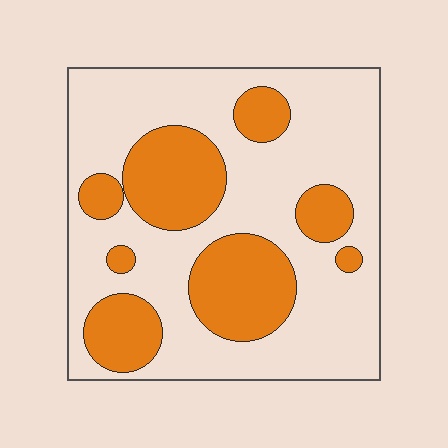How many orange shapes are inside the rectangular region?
8.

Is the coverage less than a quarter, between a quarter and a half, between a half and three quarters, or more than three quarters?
Between a quarter and a half.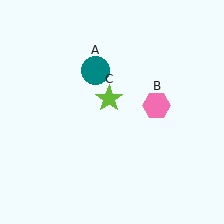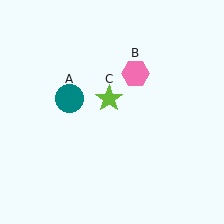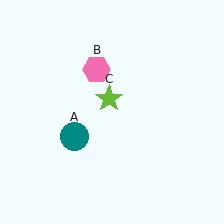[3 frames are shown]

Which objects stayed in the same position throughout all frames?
Lime star (object C) remained stationary.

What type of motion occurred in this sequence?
The teal circle (object A), pink hexagon (object B) rotated counterclockwise around the center of the scene.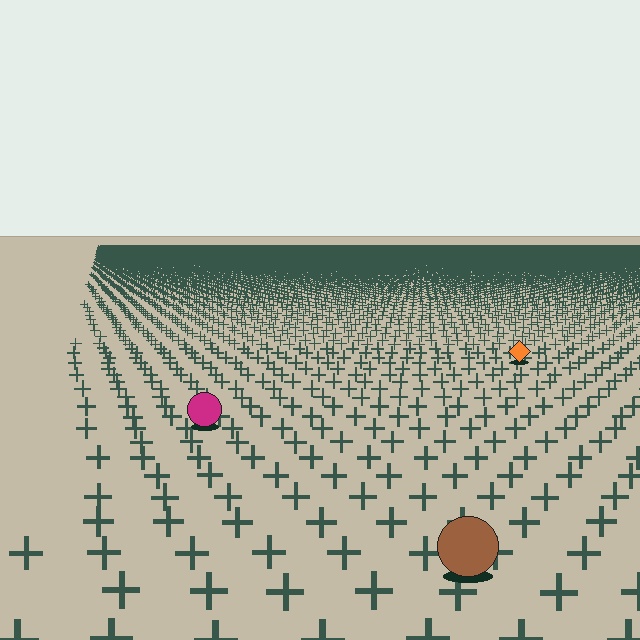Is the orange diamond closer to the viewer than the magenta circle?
No. The magenta circle is closer — you can tell from the texture gradient: the ground texture is coarser near it.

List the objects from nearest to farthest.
From nearest to farthest: the brown circle, the magenta circle, the orange diamond.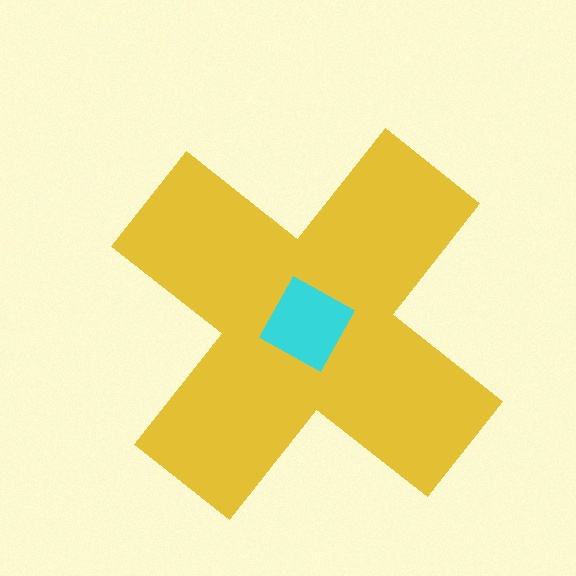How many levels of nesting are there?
2.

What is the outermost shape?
The yellow cross.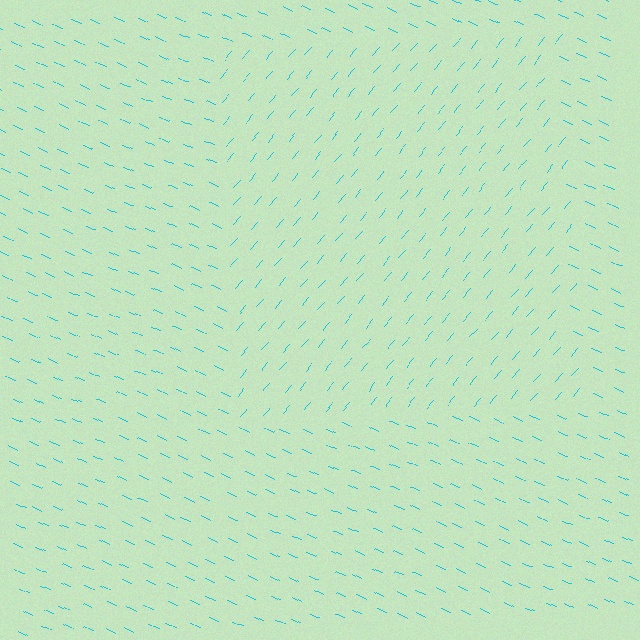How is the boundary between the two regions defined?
The boundary is defined purely by a change in line orientation (approximately 73 degrees difference). All lines are the same color and thickness.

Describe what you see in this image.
The image is filled with small cyan line segments. A rectangle region in the image has lines oriented differently from the surrounding lines, creating a visible texture boundary.